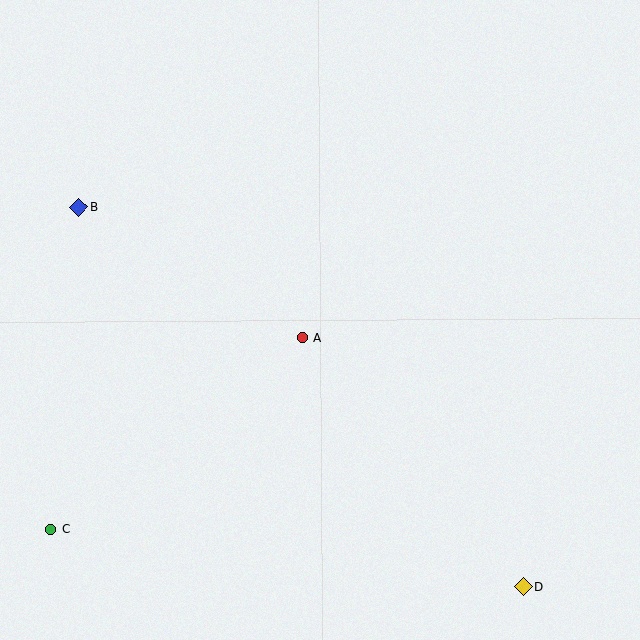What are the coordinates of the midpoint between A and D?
The midpoint between A and D is at (413, 462).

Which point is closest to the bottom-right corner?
Point D is closest to the bottom-right corner.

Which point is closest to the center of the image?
Point A at (302, 338) is closest to the center.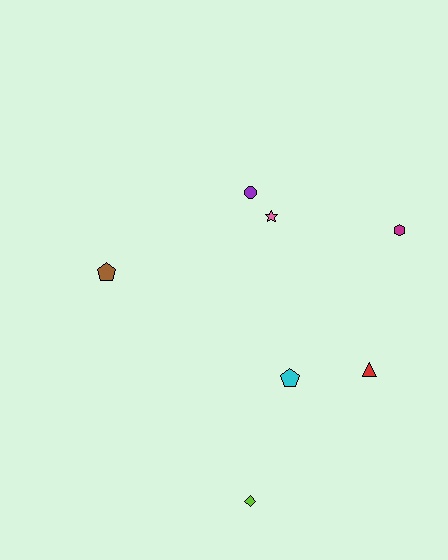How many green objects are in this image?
There are no green objects.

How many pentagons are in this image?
There are 2 pentagons.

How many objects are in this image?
There are 7 objects.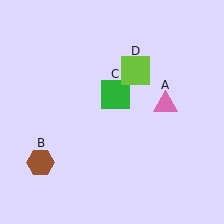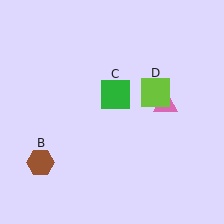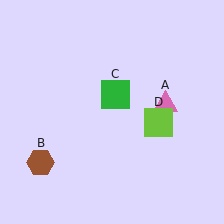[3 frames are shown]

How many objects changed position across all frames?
1 object changed position: lime square (object D).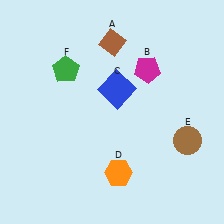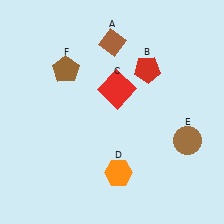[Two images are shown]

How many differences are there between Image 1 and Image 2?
There are 3 differences between the two images.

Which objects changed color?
B changed from magenta to red. C changed from blue to red. F changed from green to brown.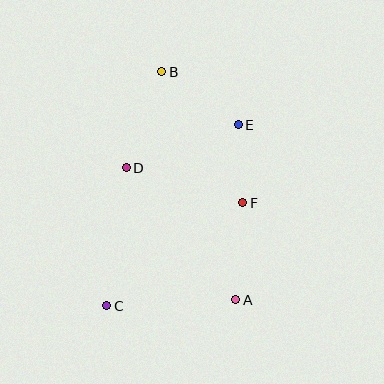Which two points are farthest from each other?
Points B and C are farthest from each other.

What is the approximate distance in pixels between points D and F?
The distance between D and F is approximately 122 pixels.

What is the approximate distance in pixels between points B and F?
The distance between B and F is approximately 154 pixels.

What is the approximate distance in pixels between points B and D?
The distance between B and D is approximately 102 pixels.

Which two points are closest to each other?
Points E and F are closest to each other.